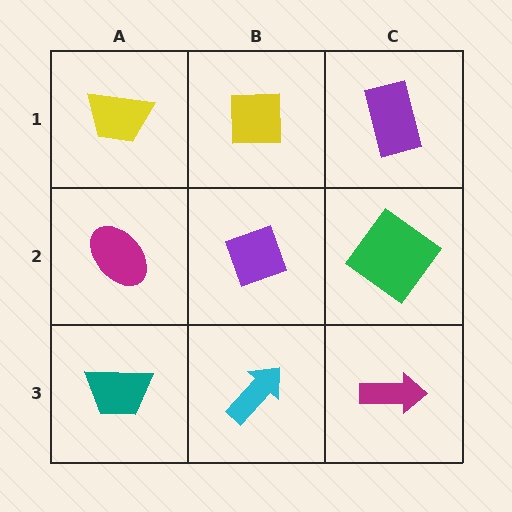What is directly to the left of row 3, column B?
A teal trapezoid.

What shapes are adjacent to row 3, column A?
A magenta ellipse (row 2, column A), a cyan arrow (row 3, column B).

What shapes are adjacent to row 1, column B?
A purple diamond (row 2, column B), a yellow trapezoid (row 1, column A), a purple rectangle (row 1, column C).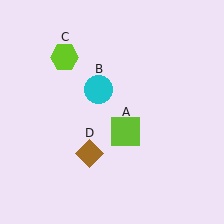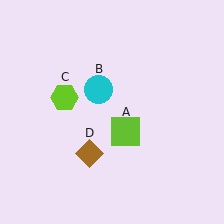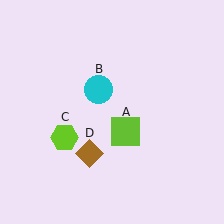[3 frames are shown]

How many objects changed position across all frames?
1 object changed position: lime hexagon (object C).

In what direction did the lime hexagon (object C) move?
The lime hexagon (object C) moved down.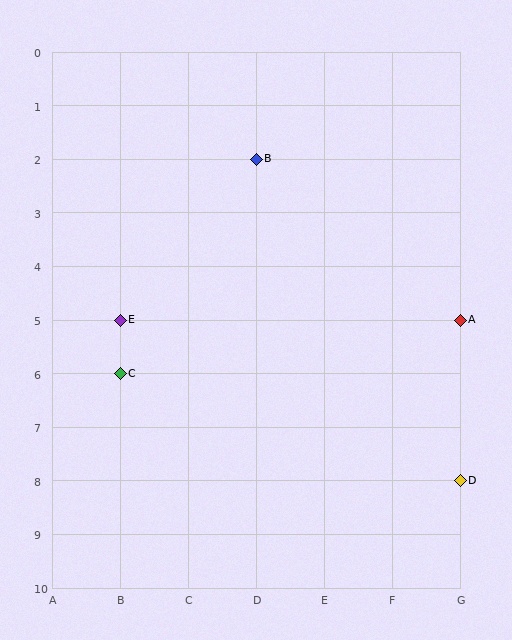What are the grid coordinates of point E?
Point E is at grid coordinates (B, 5).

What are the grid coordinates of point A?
Point A is at grid coordinates (G, 5).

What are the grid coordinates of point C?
Point C is at grid coordinates (B, 6).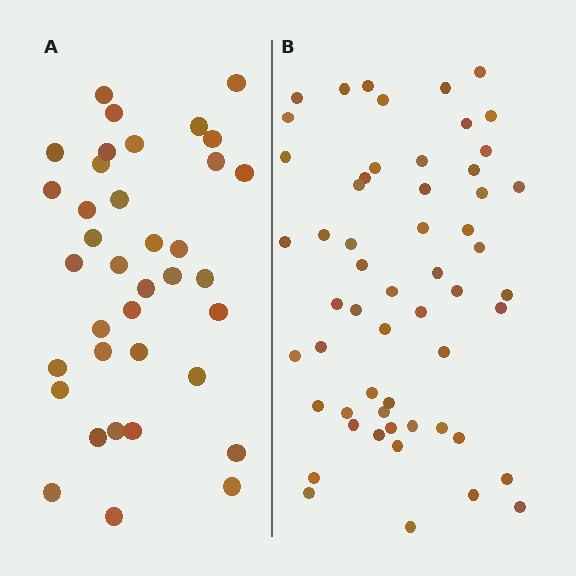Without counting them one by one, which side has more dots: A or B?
Region B (the right region) has more dots.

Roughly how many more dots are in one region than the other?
Region B has approximately 20 more dots than region A.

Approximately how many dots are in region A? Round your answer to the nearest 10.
About 40 dots. (The exact count is 37, which rounds to 40.)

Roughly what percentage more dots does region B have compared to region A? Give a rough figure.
About 50% more.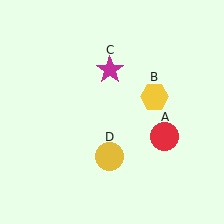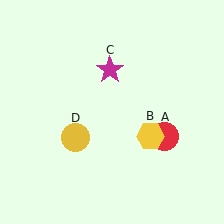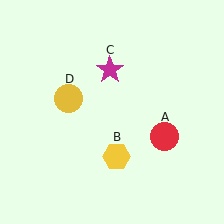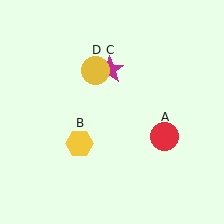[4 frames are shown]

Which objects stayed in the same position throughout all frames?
Red circle (object A) and magenta star (object C) remained stationary.